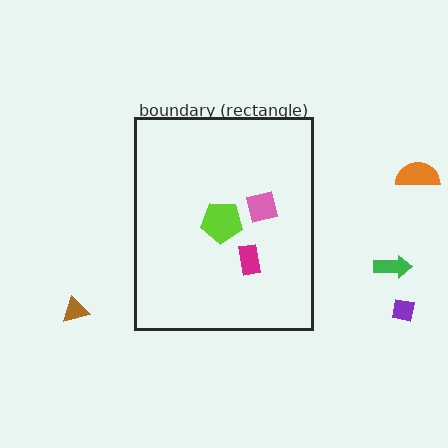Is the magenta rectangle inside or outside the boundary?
Inside.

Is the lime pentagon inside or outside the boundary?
Inside.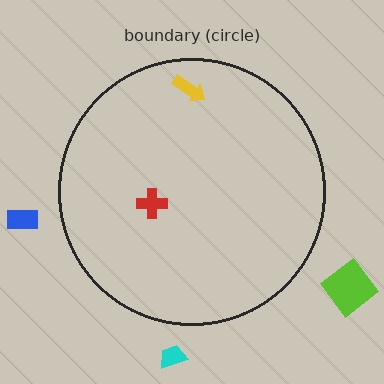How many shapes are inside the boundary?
2 inside, 3 outside.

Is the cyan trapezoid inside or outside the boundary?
Outside.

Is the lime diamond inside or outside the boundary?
Outside.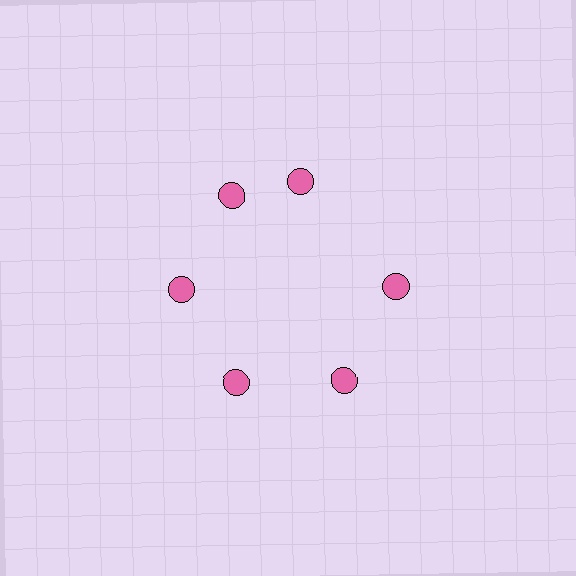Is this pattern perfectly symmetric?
No. The 6 pink circles are arranged in a ring, but one element near the 1 o'clock position is rotated out of alignment along the ring, breaking the 6-fold rotational symmetry.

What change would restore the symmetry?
The symmetry would be restored by rotating it back into even spacing with its neighbors so that all 6 circles sit at equal angles and equal distance from the center.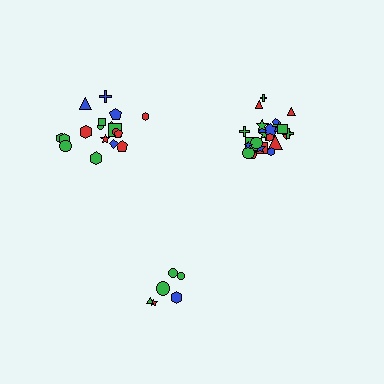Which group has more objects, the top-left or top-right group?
The top-right group.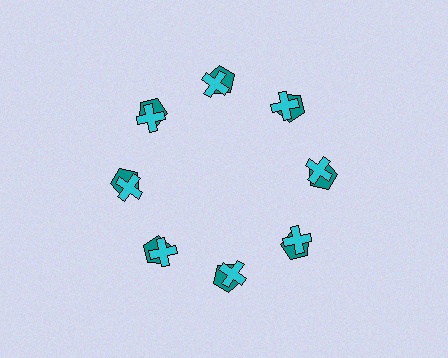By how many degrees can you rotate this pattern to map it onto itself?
The pattern maps onto itself every 45 degrees of rotation.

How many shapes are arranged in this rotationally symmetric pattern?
There are 16 shapes, arranged in 8 groups of 2.